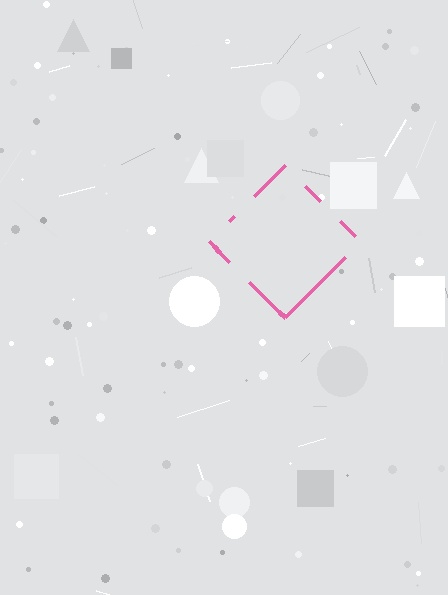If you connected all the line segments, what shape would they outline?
They would outline a diamond.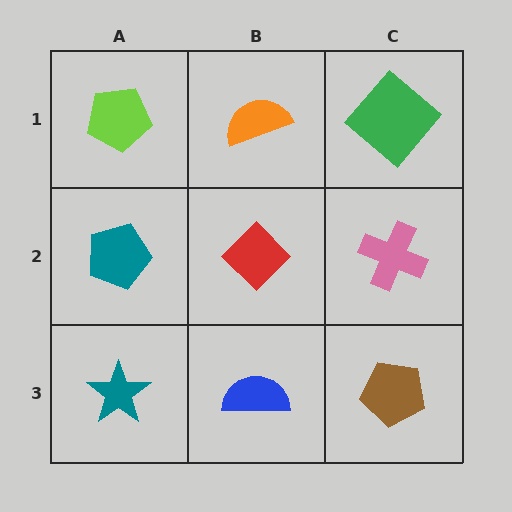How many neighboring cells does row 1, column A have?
2.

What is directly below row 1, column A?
A teal pentagon.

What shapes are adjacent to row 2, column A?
A lime pentagon (row 1, column A), a teal star (row 3, column A), a red diamond (row 2, column B).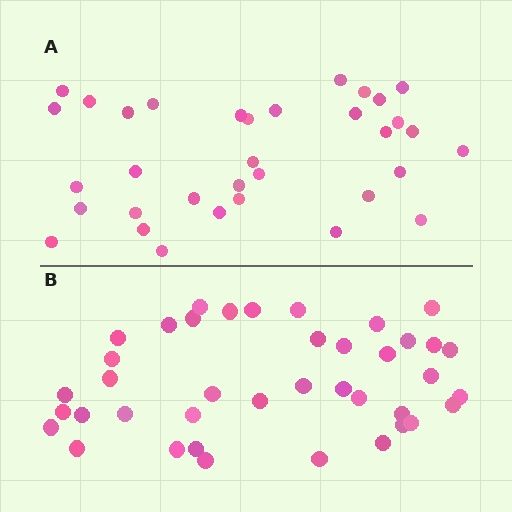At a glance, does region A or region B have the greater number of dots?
Region B (the bottom region) has more dots.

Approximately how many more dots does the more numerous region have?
Region B has about 6 more dots than region A.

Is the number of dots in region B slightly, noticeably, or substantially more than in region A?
Region B has only slightly more — the two regions are fairly close. The ratio is roughly 1.2 to 1.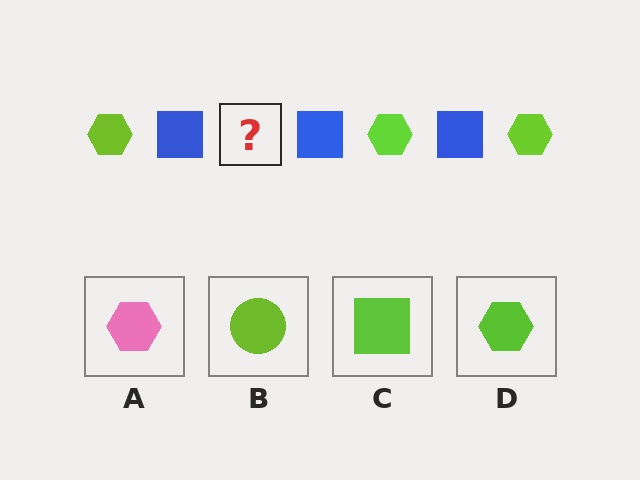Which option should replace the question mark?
Option D.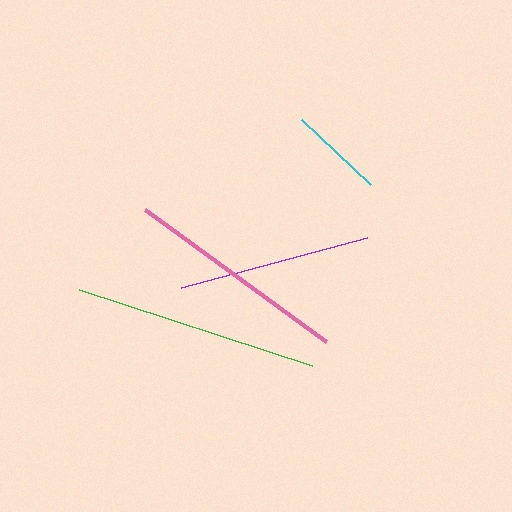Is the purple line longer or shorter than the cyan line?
The purple line is longer than the cyan line.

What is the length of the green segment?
The green segment is approximately 245 pixels long.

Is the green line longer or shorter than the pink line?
The green line is longer than the pink line.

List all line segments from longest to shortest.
From longest to shortest: green, pink, purple, cyan.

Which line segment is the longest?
The green line is the longest at approximately 245 pixels.